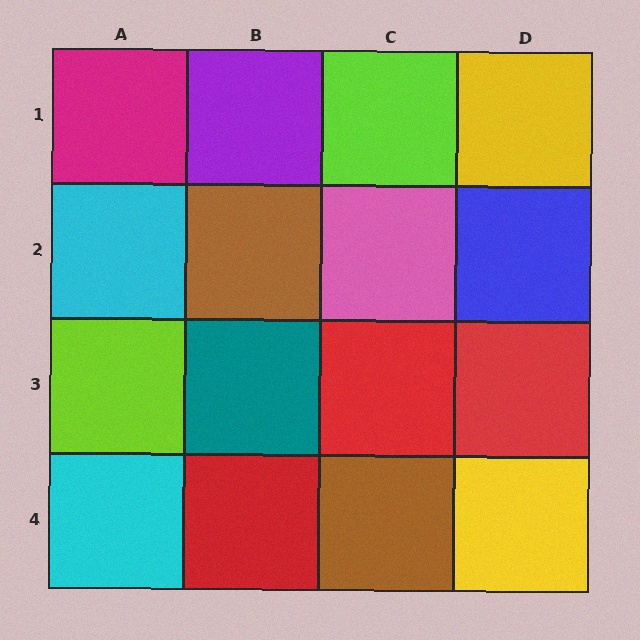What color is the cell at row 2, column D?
Blue.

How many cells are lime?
2 cells are lime.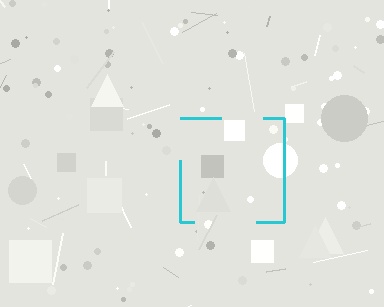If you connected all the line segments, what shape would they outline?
They would outline a square.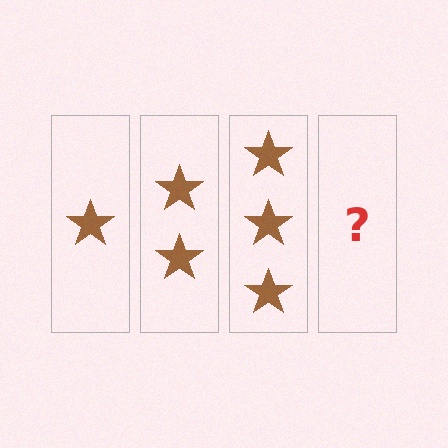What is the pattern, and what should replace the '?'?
The pattern is that each step adds one more star. The '?' should be 4 stars.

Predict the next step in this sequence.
The next step is 4 stars.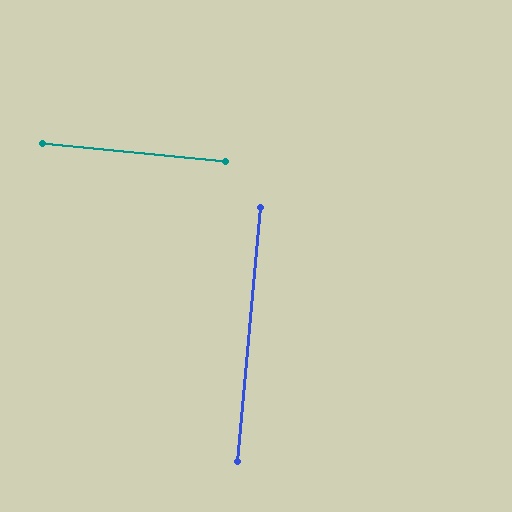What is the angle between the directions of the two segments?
Approximately 90 degrees.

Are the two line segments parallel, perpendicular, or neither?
Perpendicular — they meet at approximately 90°.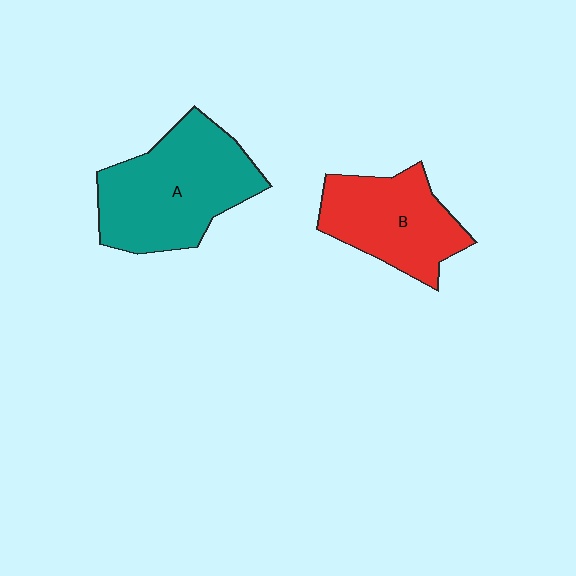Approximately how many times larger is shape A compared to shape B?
Approximately 1.4 times.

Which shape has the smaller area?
Shape B (red).